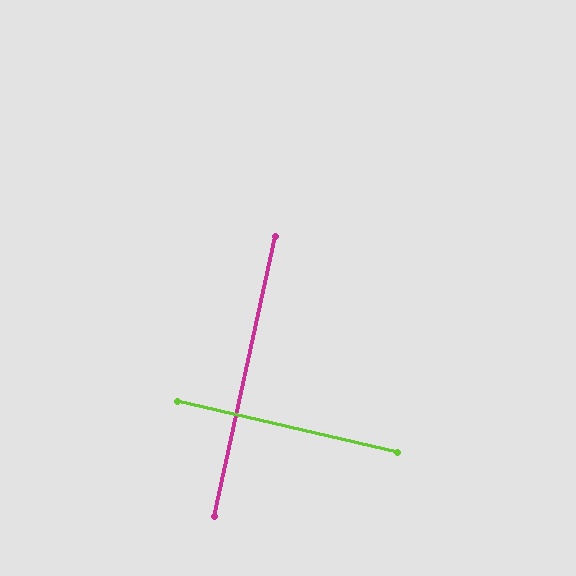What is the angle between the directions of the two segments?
Approximately 89 degrees.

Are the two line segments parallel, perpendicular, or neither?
Perpendicular — they meet at approximately 89°.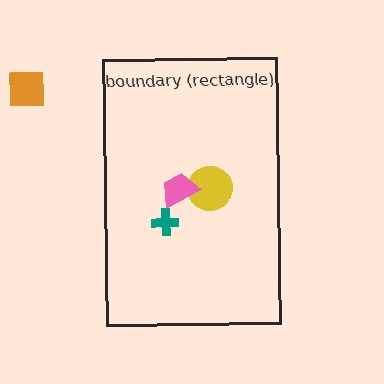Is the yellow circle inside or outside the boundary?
Inside.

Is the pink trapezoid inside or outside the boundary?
Inside.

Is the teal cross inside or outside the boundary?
Inside.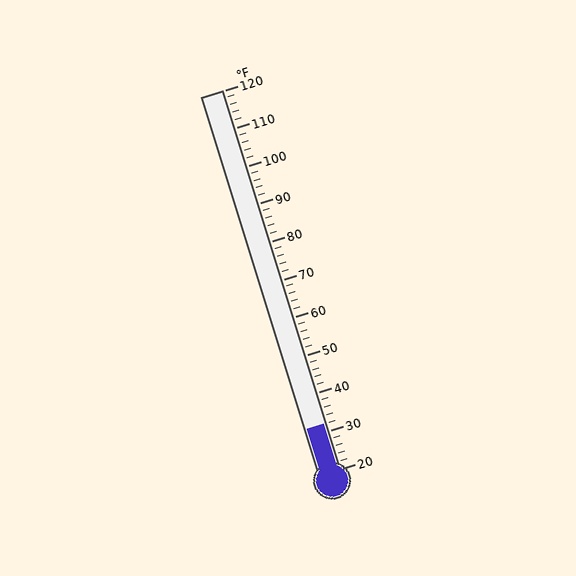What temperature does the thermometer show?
The thermometer shows approximately 32°F.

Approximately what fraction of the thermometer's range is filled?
The thermometer is filled to approximately 10% of its range.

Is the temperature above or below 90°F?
The temperature is below 90°F.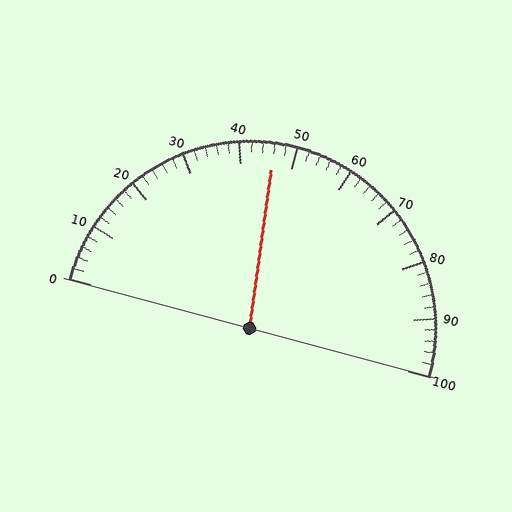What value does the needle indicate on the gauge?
The needle indicates approximately 46.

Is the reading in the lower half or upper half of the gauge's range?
The reading is in the lower half of the range (0 to 100).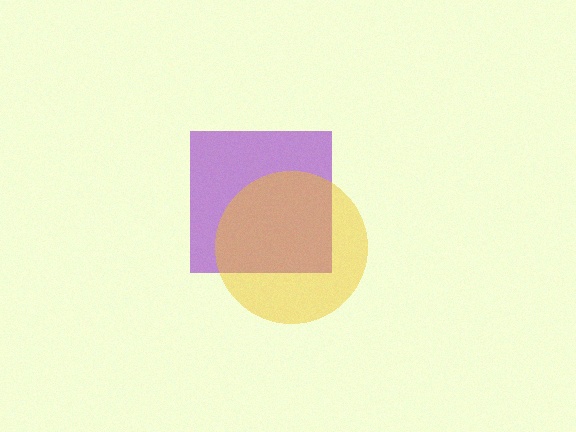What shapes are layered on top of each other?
The layered shapes are: a purple square, a yellow circle.